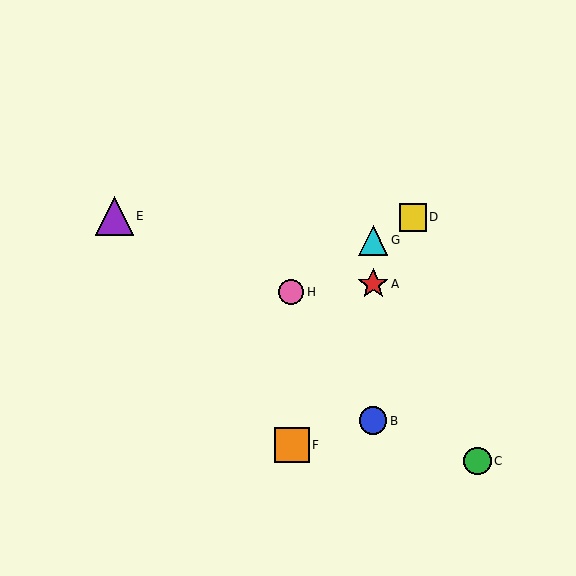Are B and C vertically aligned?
No, B is at x≈373 and C is at x≈477.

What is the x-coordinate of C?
Object C is at x≈477.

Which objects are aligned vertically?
Objects A, B, G are aligned vertically.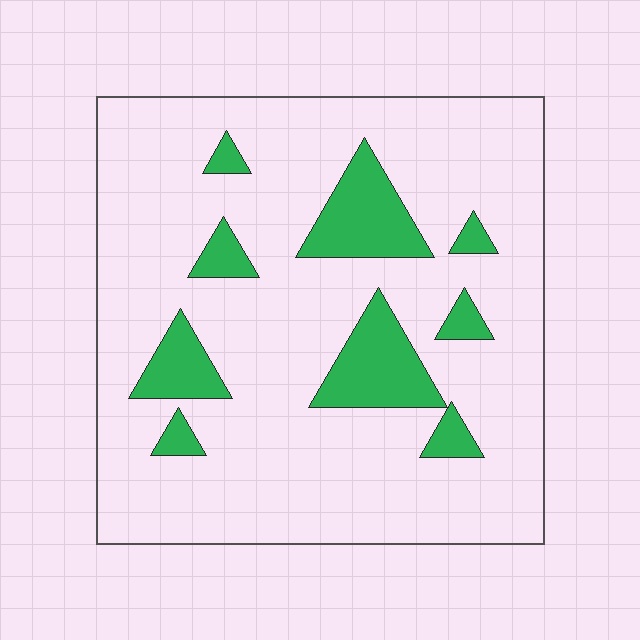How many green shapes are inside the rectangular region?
9.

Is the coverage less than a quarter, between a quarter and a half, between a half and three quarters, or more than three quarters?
Less than a quarter.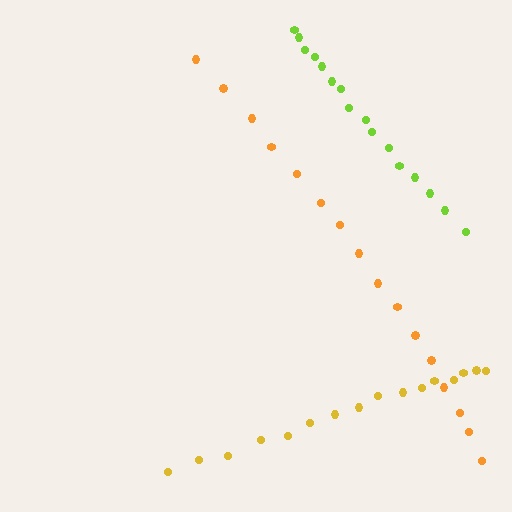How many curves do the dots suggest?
There are 3 distinct paths.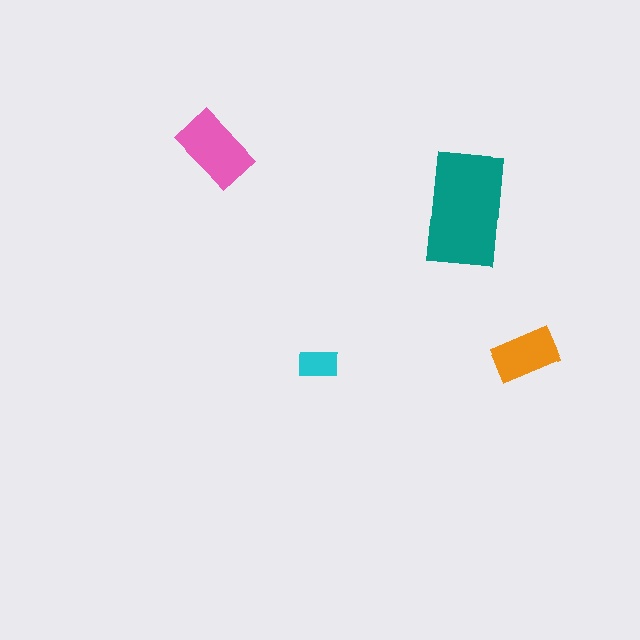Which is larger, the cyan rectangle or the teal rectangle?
The teal one.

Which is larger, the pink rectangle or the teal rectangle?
The teal one.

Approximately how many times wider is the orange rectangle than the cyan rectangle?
About 1.5 times wider.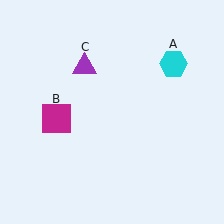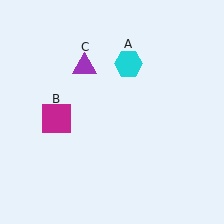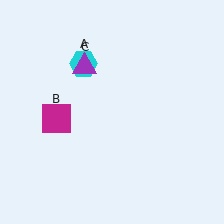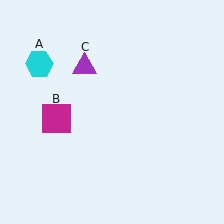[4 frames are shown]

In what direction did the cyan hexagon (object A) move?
The cyan hexagon (object A) moved left.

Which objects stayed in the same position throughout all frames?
Magenta square (object B) and purple triangle (object C) remained stationary.